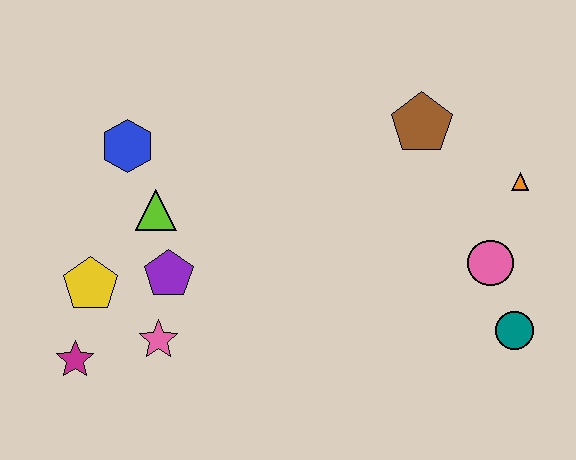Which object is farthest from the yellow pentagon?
The orange triangle is farthest from the yellow pentagon.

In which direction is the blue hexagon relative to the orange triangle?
The blue hexagon is to the left of the orange triangle.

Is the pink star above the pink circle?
No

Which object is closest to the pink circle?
The teal circle is closest to the pink circle.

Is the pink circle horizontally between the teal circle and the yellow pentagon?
Yes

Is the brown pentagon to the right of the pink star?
Yes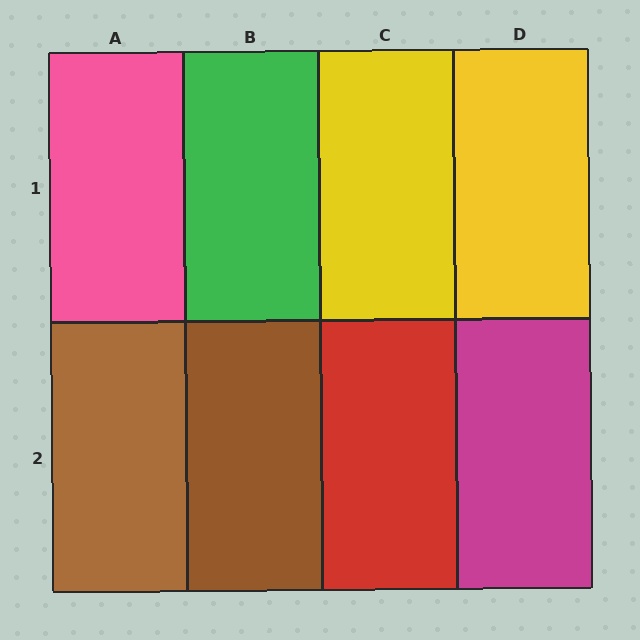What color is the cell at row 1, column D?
Yellow.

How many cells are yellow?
2 cells are yellow.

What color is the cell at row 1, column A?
Pink.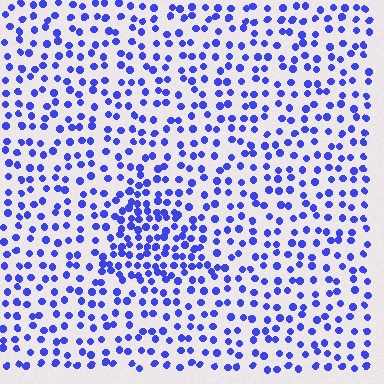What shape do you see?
I see a triangle.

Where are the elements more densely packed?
The elements are more densely packed inside the triangle boundary.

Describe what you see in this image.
The image contains small blue elements arranged at two different densities. A triangle-shaped region is visible where the elements are more densely packed than the surrounding area.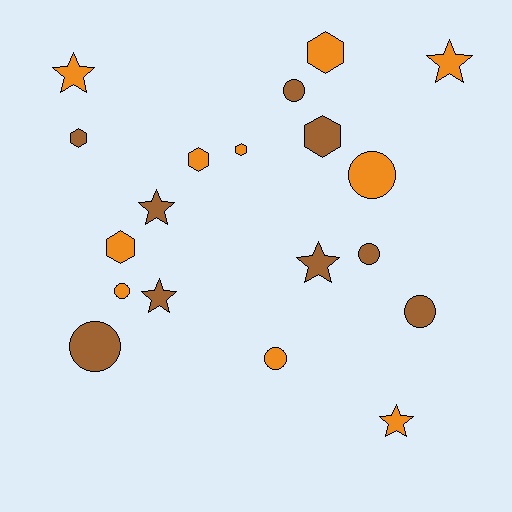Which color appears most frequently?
Orange, with 10 objects.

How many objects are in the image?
There are 19 objects.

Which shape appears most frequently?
Circle, with 7 objects.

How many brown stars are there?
There are 3 brown stars.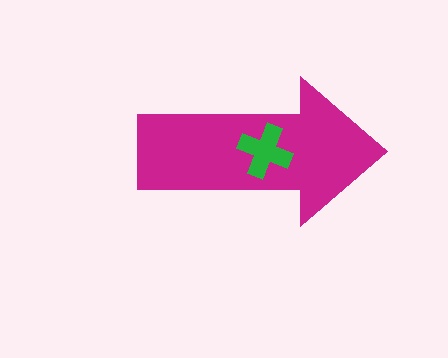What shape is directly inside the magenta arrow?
The green cross.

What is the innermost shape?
The green cross.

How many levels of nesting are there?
2.